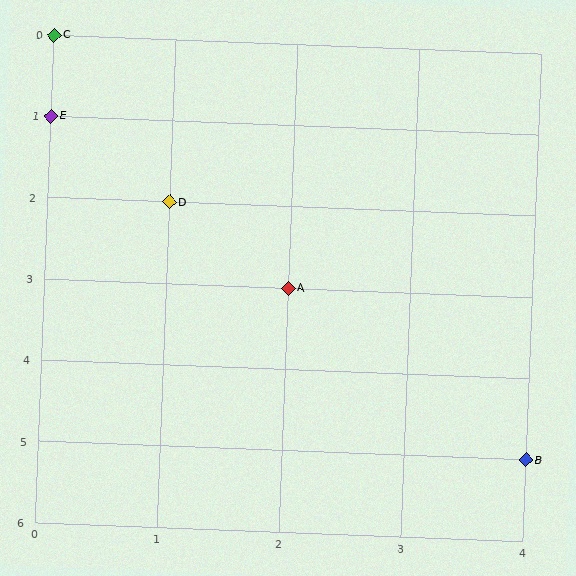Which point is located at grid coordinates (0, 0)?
Point C is at (0, 0).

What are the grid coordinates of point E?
Point E is at grid coordinates (0, 1).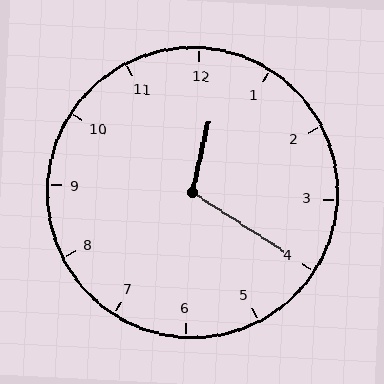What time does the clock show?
12:20.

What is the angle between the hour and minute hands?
Approximately 110 degrees.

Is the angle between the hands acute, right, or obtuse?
It is obtuse.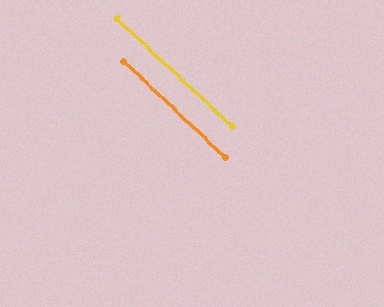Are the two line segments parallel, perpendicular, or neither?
Parallel — their directions differ by only 0.4°.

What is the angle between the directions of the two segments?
Approximately 0 degrees.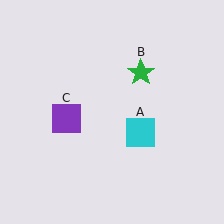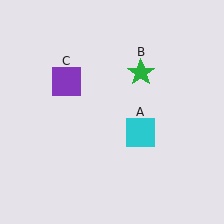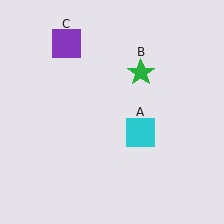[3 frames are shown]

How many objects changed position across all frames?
1 object changed position: purple square (object C).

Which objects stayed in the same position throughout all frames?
Cyan square (object A) and green star (object B) remained stationary.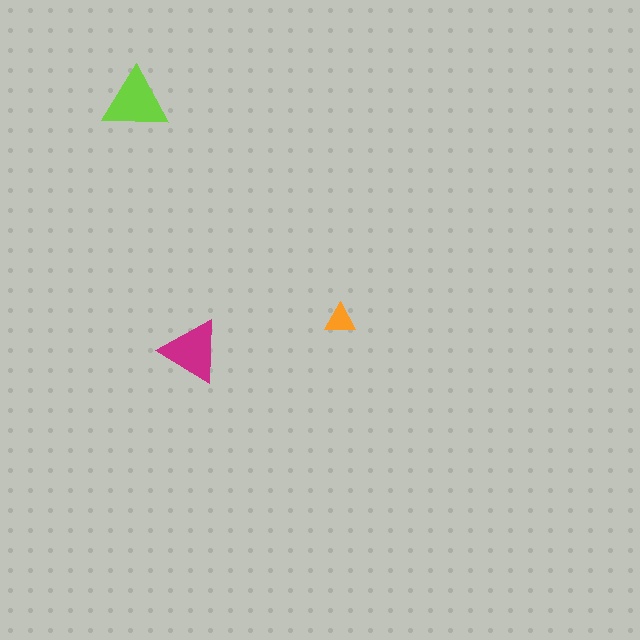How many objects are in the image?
There are 3 objects in the image.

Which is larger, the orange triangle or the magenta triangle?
The magenta one.